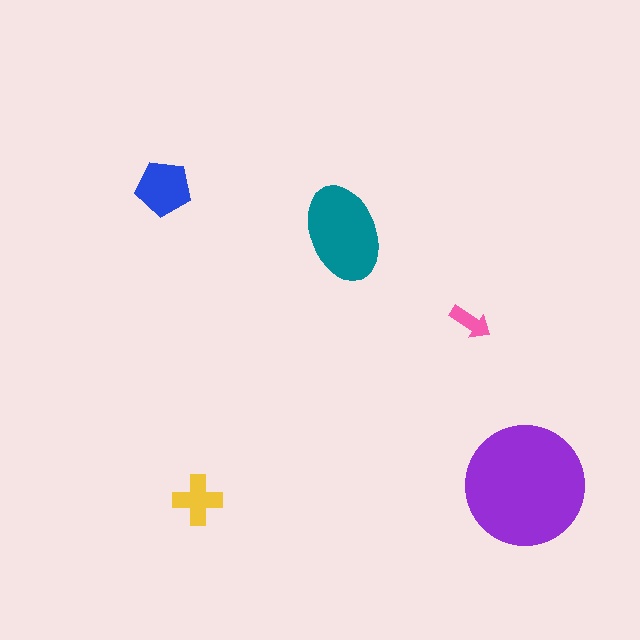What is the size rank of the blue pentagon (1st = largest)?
3rd.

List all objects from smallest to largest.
The pink arrow, the yellow cross, the blue pentagon, the teal ellipse, the purple circle.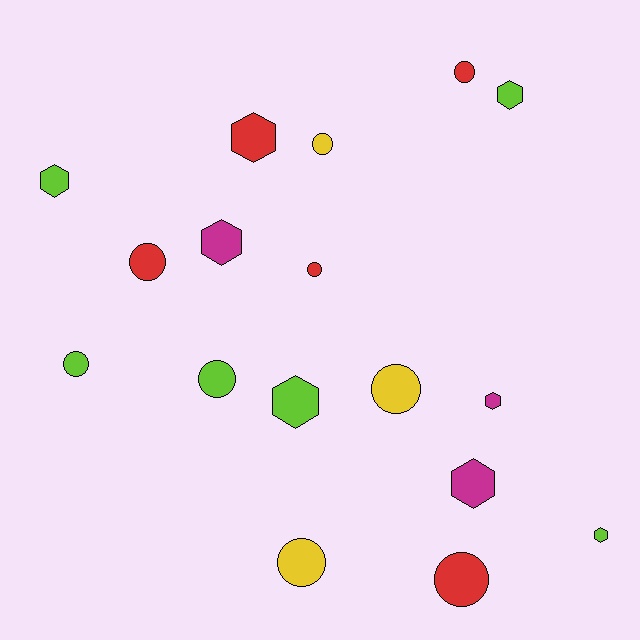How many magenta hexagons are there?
There are 3 magenta hexagons.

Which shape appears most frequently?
Circle, with 9 objects.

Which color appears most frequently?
Lime, with 6 objects.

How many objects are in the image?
There are 17 objects.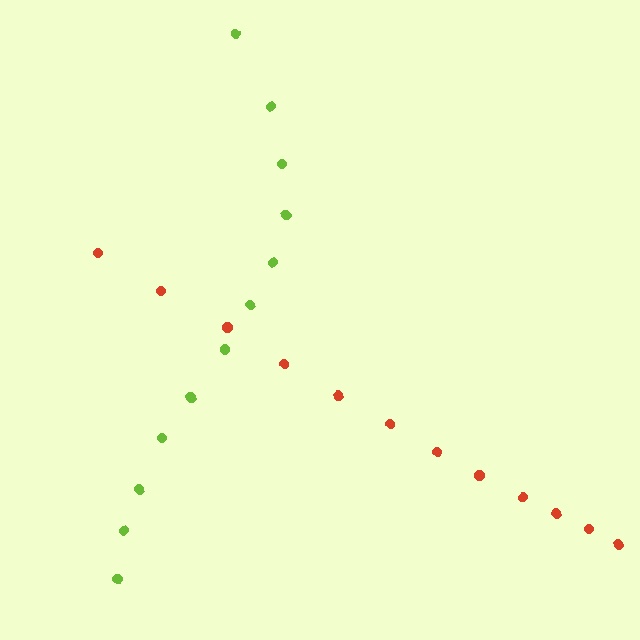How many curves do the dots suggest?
There are 2 distinct paths.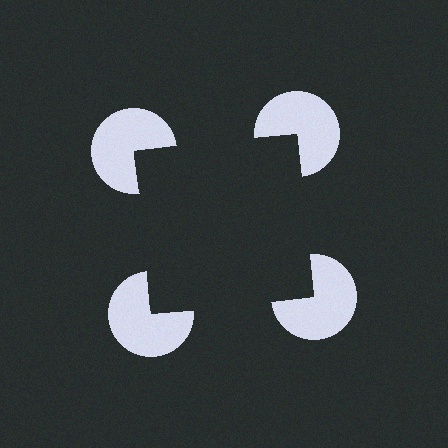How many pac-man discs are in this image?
There are 4 — one at each vertex of the illusory square.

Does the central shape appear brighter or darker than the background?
It typically appears slightly darker than the background, even though no actual brightness change is drawn.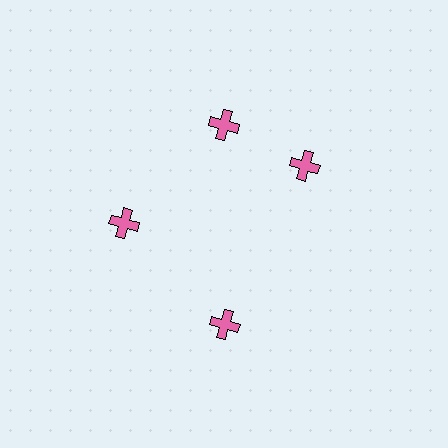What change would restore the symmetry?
The symmetry would be restored by rotating it back into even spacing with its neighbors so that all 4 crosses sit at equal angles and equal distance from the center.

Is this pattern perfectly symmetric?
No. The 4 pink crosses are arranged in a ring, but one element near the 3 o'clock position is rotated out of alignment along the ring, breaking the 4-fold rotational symmetry.